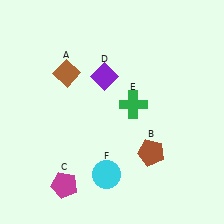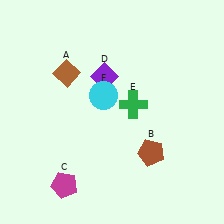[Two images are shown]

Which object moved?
The cyan circle (F) moved up.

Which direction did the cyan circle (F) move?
The cyan circle (F) moved up.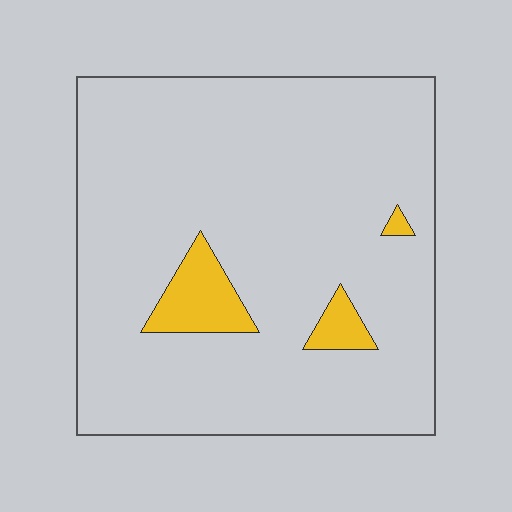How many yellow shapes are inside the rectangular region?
3.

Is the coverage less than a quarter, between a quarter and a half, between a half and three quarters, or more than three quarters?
Less than a quarter.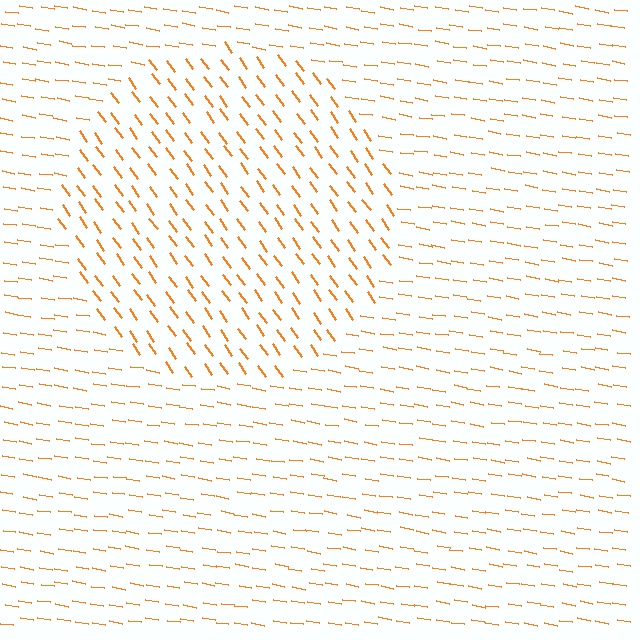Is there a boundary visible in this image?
Yes, there is a texture boundary formed by a change in line orientation.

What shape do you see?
I see a circle.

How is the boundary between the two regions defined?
The boundary is defined purely by a change in line orientation (approximately 45 degrees difference). All lines are the same color and thickness.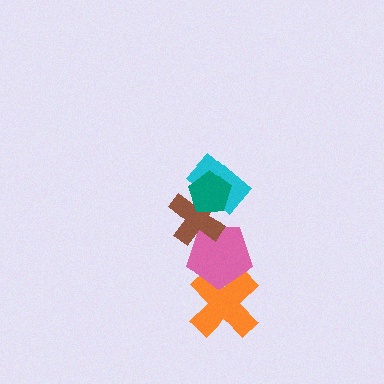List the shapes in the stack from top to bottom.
From top to bottom: the teal pentagon, the cyan rectangle, the brown cross, the pink pentagon, the orange cross.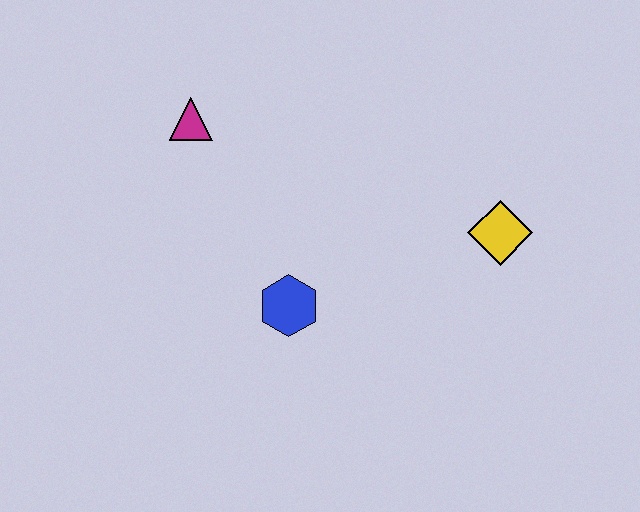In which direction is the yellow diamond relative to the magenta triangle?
The yellow diamond is to the right of the magenta triangle.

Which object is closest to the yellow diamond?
The blue hexagon is closest to the yellow diamond.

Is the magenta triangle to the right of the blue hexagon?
No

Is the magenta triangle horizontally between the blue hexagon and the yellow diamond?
No